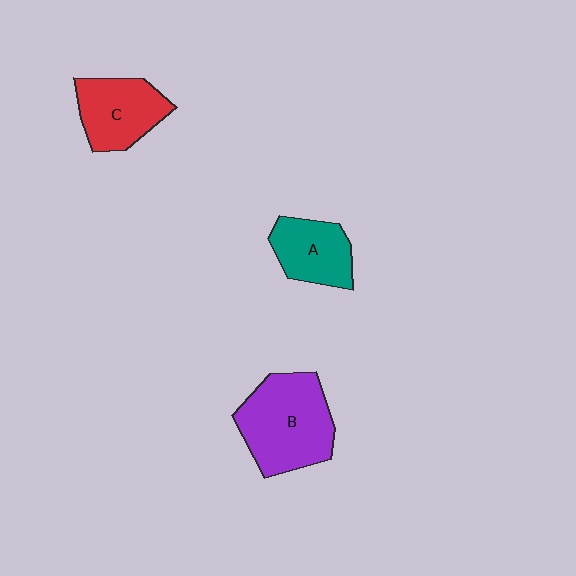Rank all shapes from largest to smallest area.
From largest to smallest: B (purple), C (red), A (teal).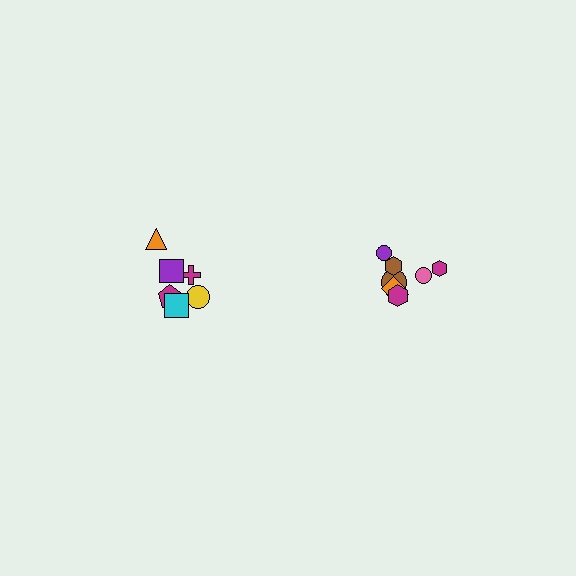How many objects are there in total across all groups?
There are 14 objects.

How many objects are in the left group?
There are 6 objects.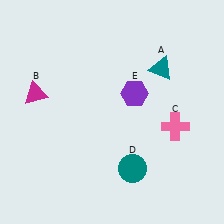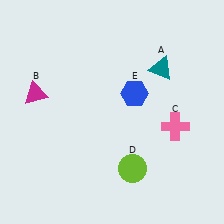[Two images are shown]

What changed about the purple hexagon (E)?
In Image 1, E is purple. In Image 2, it changed to blue.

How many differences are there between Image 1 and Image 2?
There are 2 differences between the two images.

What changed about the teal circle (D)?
In Image 1, D is teal. In Image 2, it changed to lime.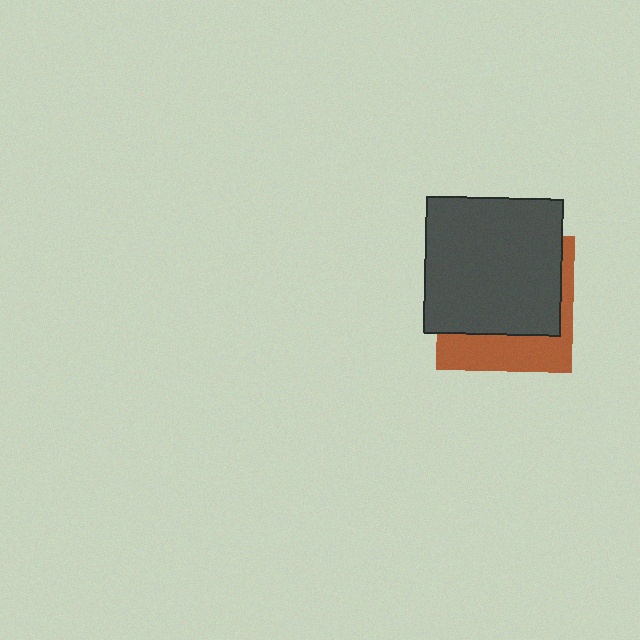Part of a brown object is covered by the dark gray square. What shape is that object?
It is a square.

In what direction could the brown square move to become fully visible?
The brown square could move down. That would shift it out from behind the dark gray square entirely.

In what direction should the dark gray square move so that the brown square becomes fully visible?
The dark gray square should move up. That is the shortest direction to clear the overlap and leave the brown square fully visible.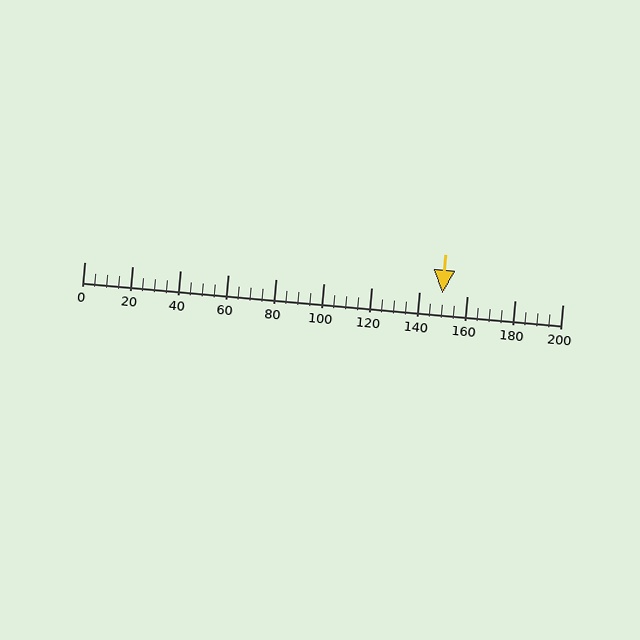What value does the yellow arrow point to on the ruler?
The yellow arrow points to approximately 150.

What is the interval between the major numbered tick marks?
The major tick marks are spaced 20 units apart.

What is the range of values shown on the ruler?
The ruler shows values from 0 to 200.